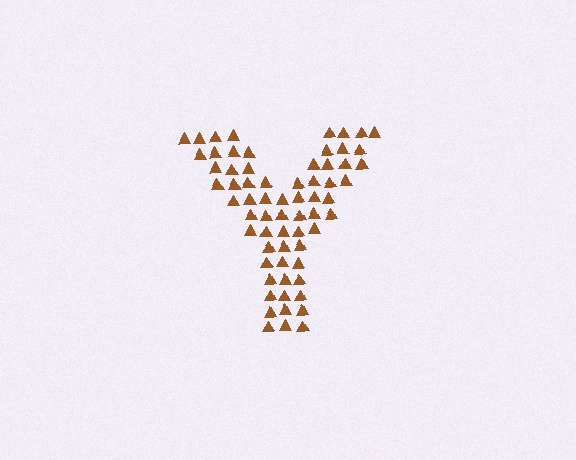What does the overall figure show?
The overall figure shows the letter Y.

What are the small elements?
The small elements are triangles.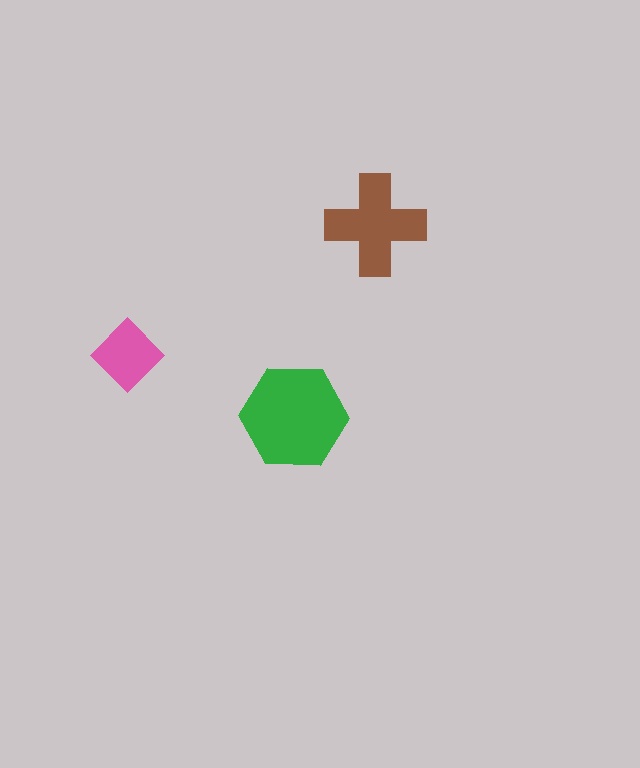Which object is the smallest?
The pink diamond.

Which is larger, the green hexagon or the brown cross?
The green hexagon.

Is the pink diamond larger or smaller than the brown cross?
Smaller.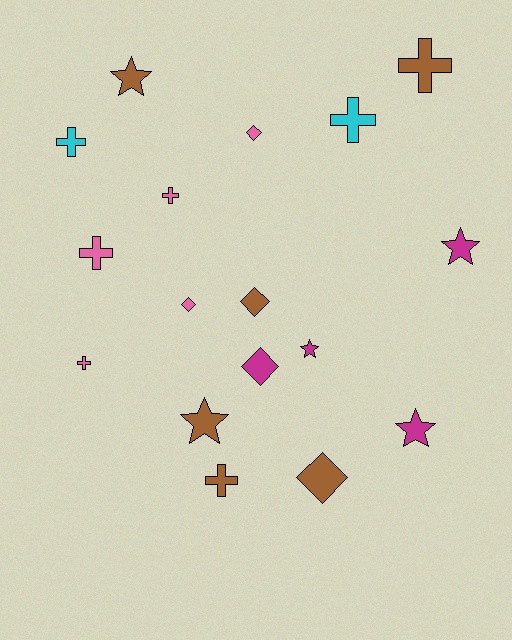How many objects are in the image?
There are 17 objects.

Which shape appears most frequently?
Cross, with 7 objects.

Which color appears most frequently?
Brown, with 6 objects.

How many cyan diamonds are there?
There are no cyan diamonds.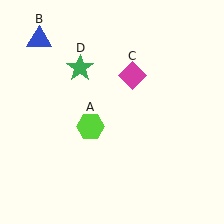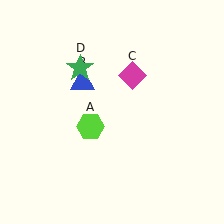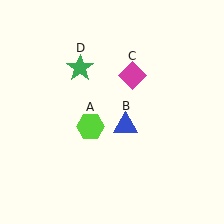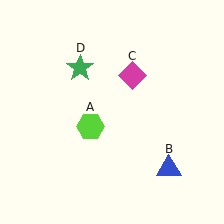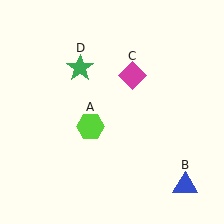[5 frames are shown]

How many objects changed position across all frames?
1 object changed position: blue triangle (object B).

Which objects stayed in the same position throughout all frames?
Lime hexagon (object A) and magenta diamond (object C) and green star (object D) remained stationary.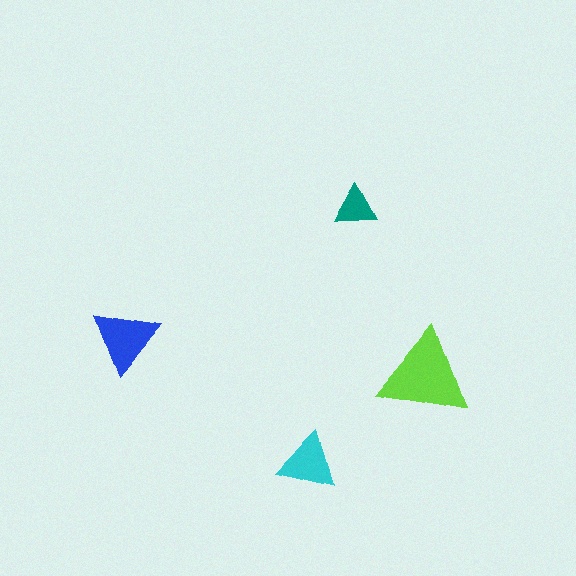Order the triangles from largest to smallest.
the lime one, the blue one, the cyan one, the teal one.